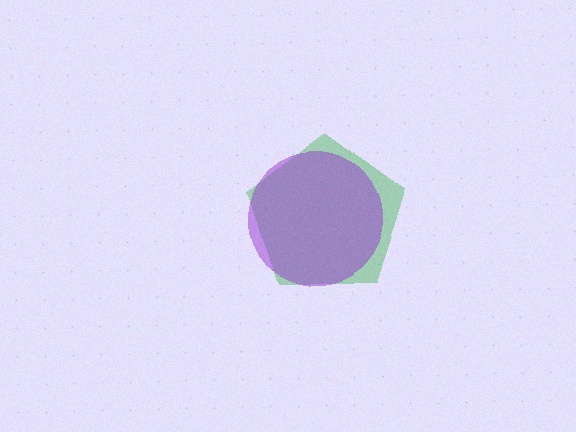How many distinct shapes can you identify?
There are 2 distinct shapes: a green pentagon, a purple circle.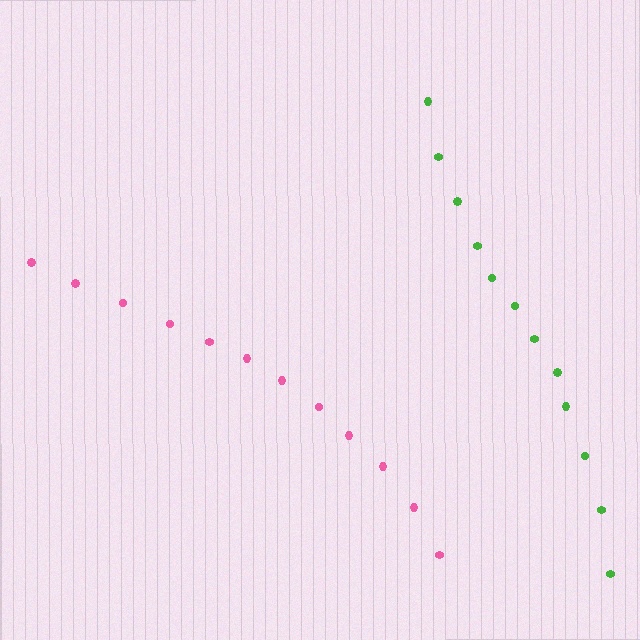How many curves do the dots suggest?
There are 2 distinct paths.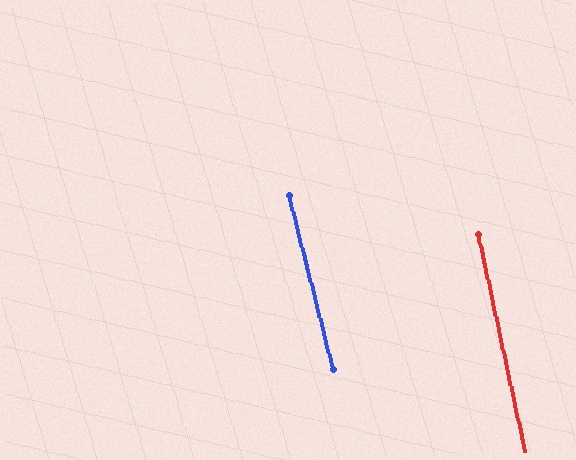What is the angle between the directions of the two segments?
Approximately 2 degrees.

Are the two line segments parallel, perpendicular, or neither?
Parallel — their directions differ by only 1.9°.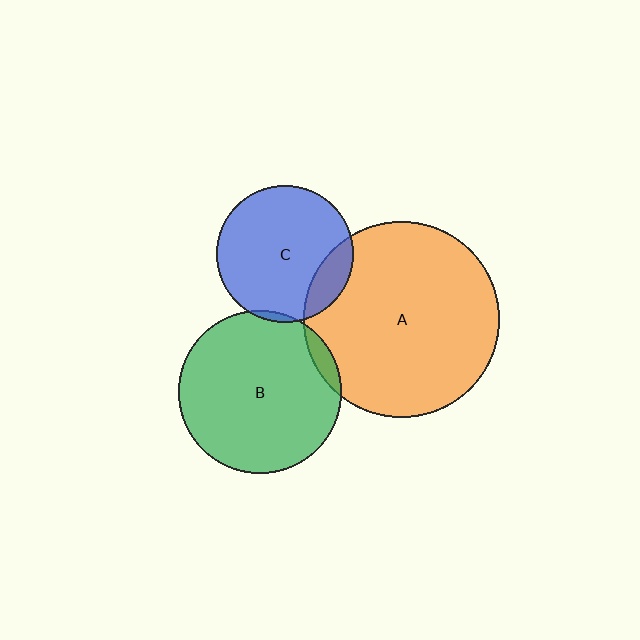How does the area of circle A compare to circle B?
Approximately 1.5 times.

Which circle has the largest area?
Circle A (orange).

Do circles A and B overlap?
Yes.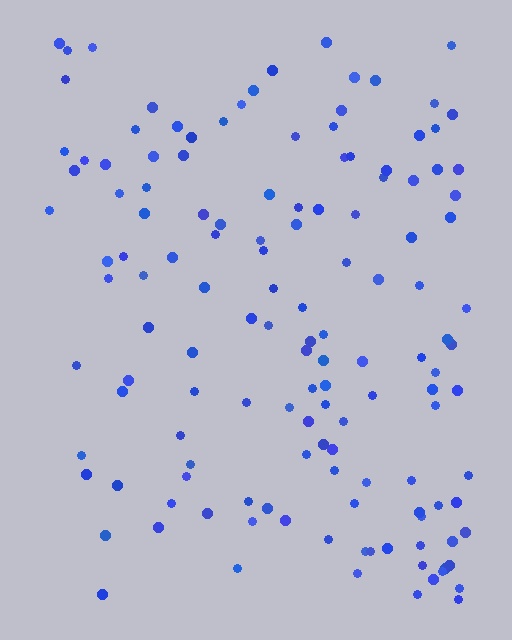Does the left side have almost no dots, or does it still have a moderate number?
Still a moderate number, just noticeably fewer than the right.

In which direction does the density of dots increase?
From left to right, with the right side densest.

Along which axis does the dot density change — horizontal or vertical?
Horizontal.